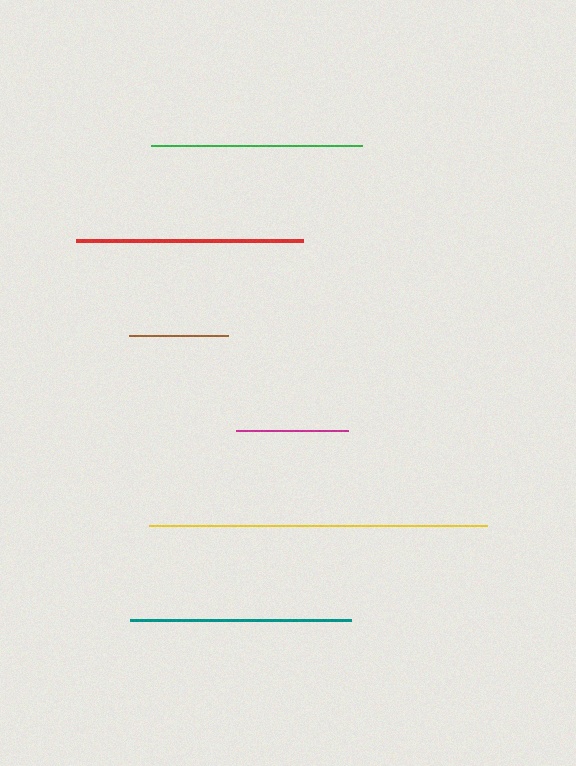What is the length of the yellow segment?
The yellow segment is approximately 339 pixels long.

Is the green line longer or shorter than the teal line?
The teal line is longer than the green line.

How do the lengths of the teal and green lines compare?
The teal and green lines are approximately the same length.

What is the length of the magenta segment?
The magenta segment is approximately 112 pixels long.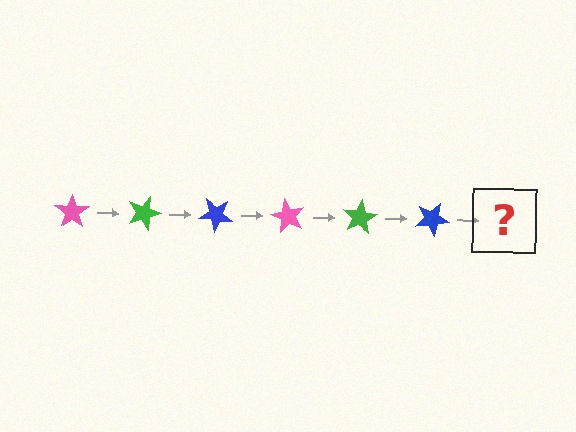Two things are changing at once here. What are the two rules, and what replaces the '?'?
The two rules are that it rotates 20 degrees each step and the color cycles through pink, green, and blue. The '?' should be a pink star, rotated 120 degrees from the start.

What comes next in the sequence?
The next element should be a pink star, rotated 120 degrees from the start.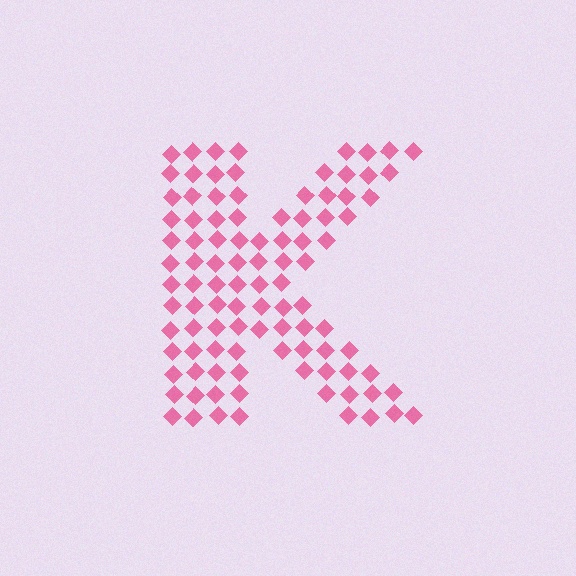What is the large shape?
The large shape is the letter K.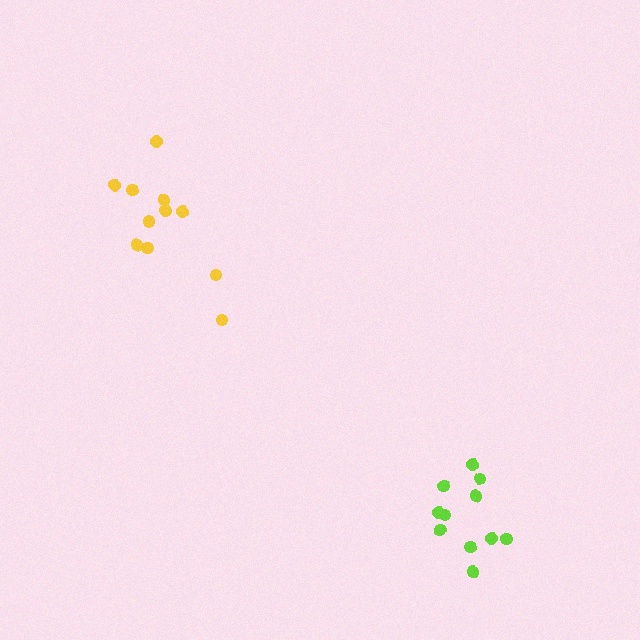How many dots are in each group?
Group 1: 11 dots, Group 2: 11 dots (22 total).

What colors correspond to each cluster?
The clusters are colored: yellow, lime.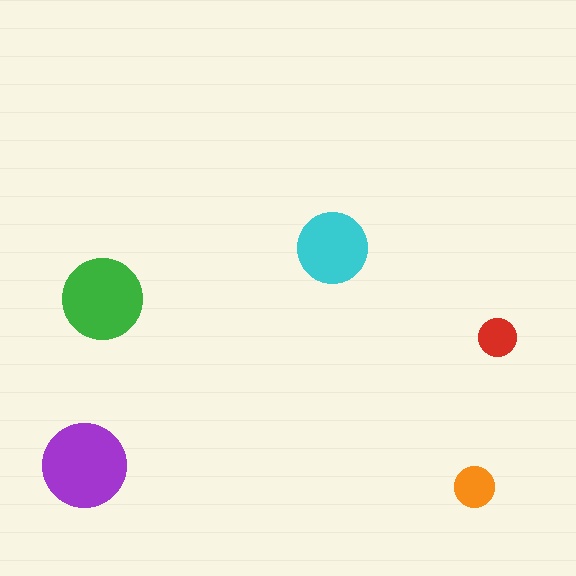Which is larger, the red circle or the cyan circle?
The cyan one.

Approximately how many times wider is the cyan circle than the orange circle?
About 1.5 times wider.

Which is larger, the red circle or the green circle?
The green one.